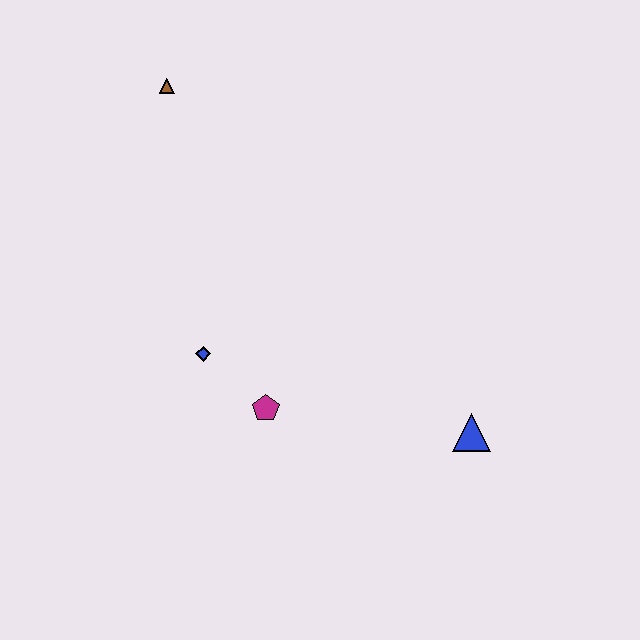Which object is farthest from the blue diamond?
The blue triangle is farthest from the blue diamond.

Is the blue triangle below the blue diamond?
Yes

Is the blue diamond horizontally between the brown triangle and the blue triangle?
Yes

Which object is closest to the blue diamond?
The magenta pentagon is closest to the blue diamond.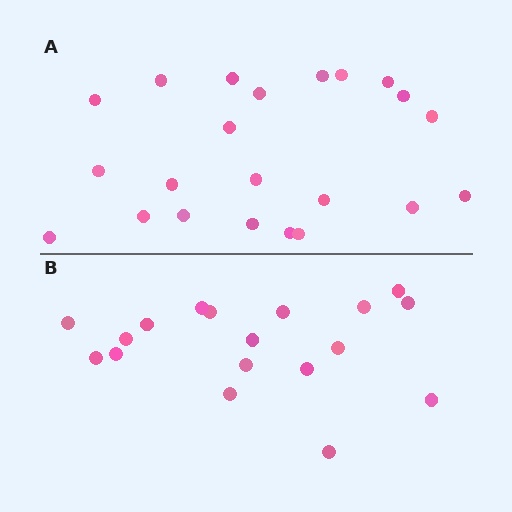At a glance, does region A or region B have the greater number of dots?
Region A (the top region) has more dots.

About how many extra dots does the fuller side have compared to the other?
Region A has about 4 more dots than region B.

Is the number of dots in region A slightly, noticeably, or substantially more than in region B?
Region A has only slightly more — the two regions are fairly close. The ratio is roughly 1.2 to 1.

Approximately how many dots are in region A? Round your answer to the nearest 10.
About 20 dots. (The exact count is 22, which rounds to 20.)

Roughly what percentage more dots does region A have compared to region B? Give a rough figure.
About 20% more.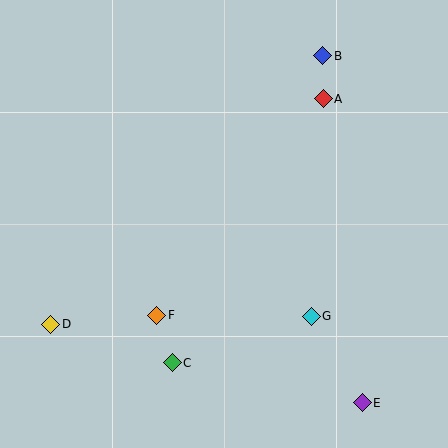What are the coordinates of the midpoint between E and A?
The midpoint between E and A is at (343, 251).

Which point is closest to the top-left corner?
Point B is closest to the top-left corner.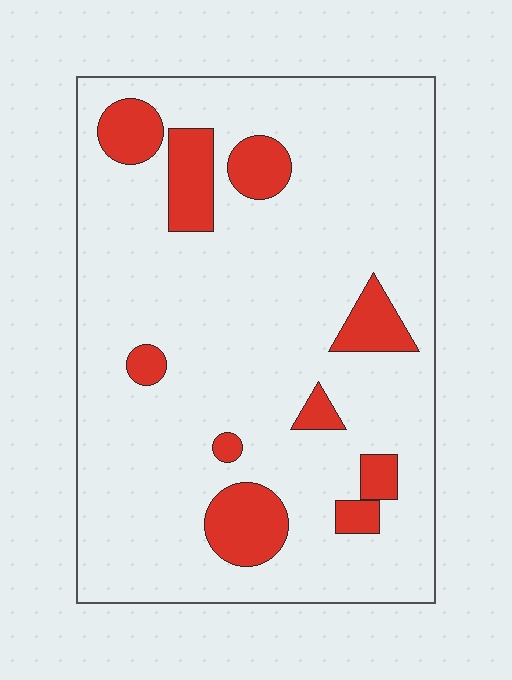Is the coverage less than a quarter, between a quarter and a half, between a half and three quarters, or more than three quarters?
Less than a quarter.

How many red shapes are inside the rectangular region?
10.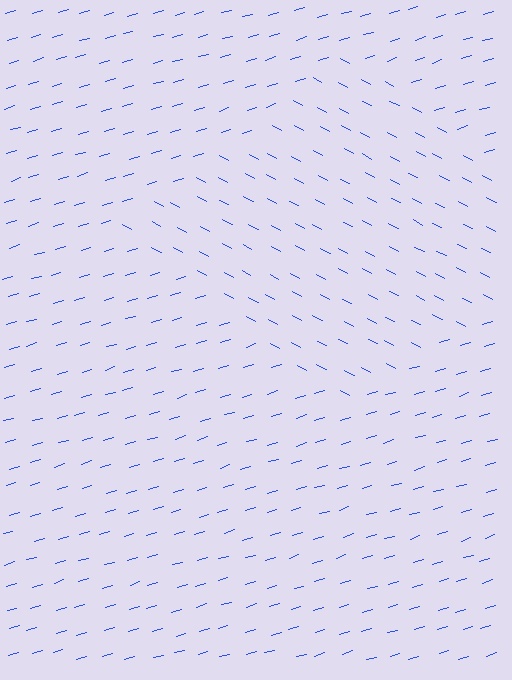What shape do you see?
I see a diamond.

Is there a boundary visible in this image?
Yes, there is a texture boundary formed by a change in line orientation.